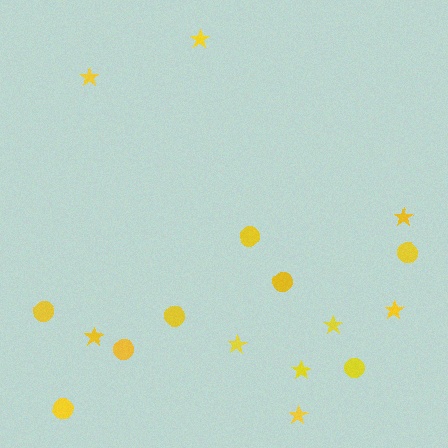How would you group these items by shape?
There are 2 groups: one group of circles (8) and one group of stars (9).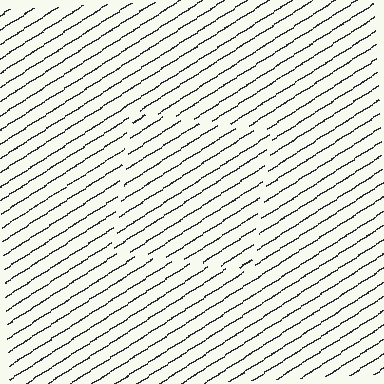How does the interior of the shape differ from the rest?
The interior of the shape contains the same grating, shifted by half a period — the contour is defined by the phase discontinuity where line-ends from the inner and outer gratings abut.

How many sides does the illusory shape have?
4 sides — the line-ends trace a square.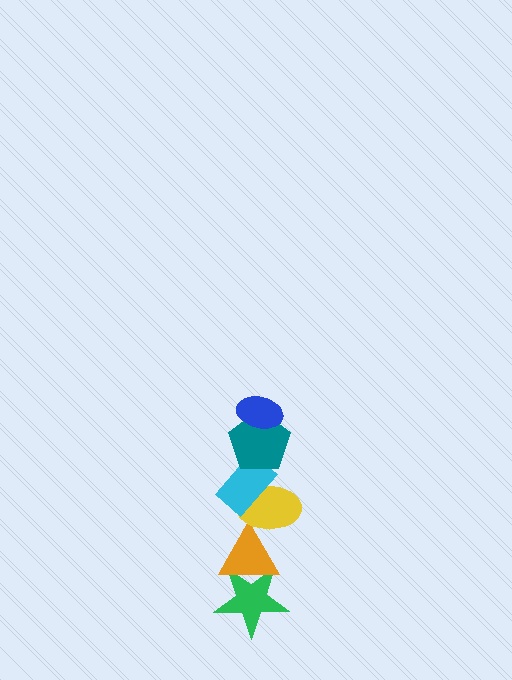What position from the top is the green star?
The green star is 6th from the top.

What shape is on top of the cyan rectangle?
The teal pentagon is on top of the cyan rectangle.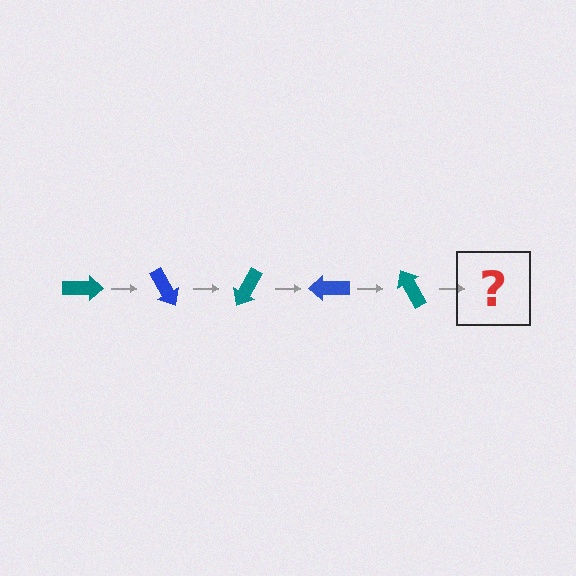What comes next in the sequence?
The next element should be a blue arrow, rotated 300 degrees from the start.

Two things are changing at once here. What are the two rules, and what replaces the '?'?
The two rules are that it rotates 60 degrees each step and the color cycles through teal and blue. The '?' should be a blue arrow, rotated 300 degrees from the start.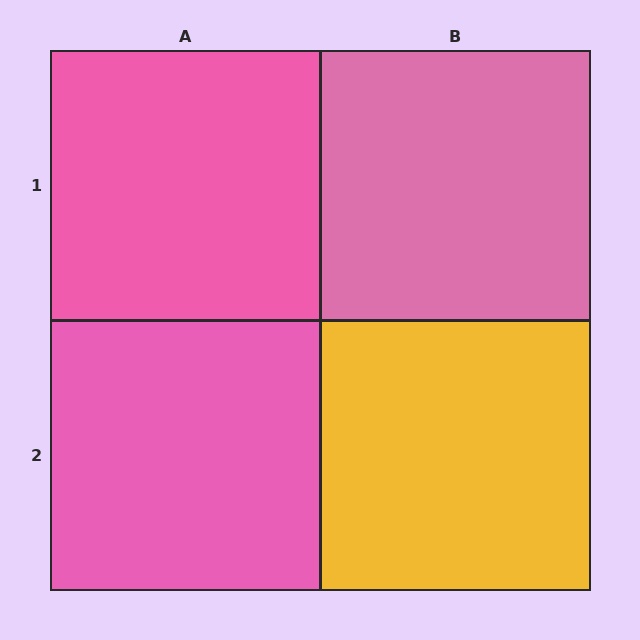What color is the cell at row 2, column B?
Yellow.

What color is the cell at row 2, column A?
Pink.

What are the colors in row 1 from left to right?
Pink, pink.